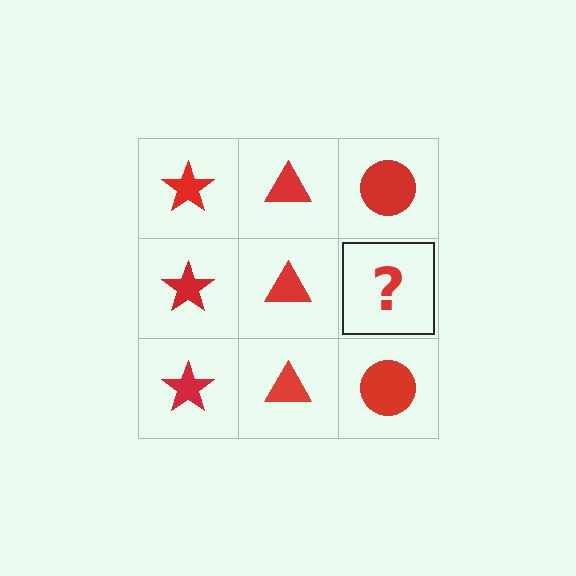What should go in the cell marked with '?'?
The missing cell should contain a red circle.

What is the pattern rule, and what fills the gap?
The rule is that each column has a consistent shape. The gap should be filled with a red circle.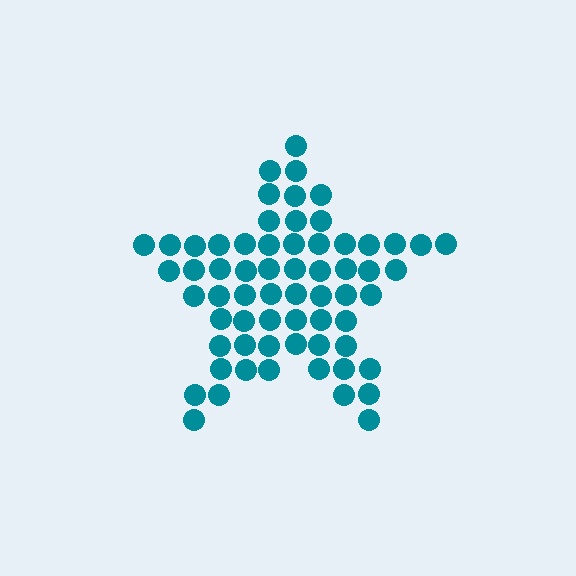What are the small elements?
The small elements are circles.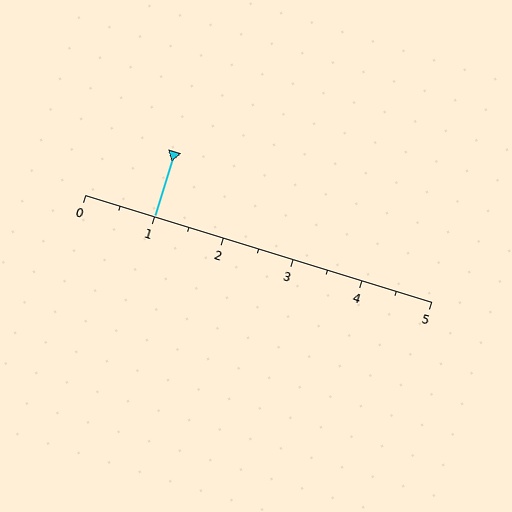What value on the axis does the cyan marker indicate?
The marker indicates approximately 1.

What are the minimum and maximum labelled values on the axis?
The axis runs from 0 to 5.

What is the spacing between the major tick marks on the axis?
The major ticks are spaced 1 apart.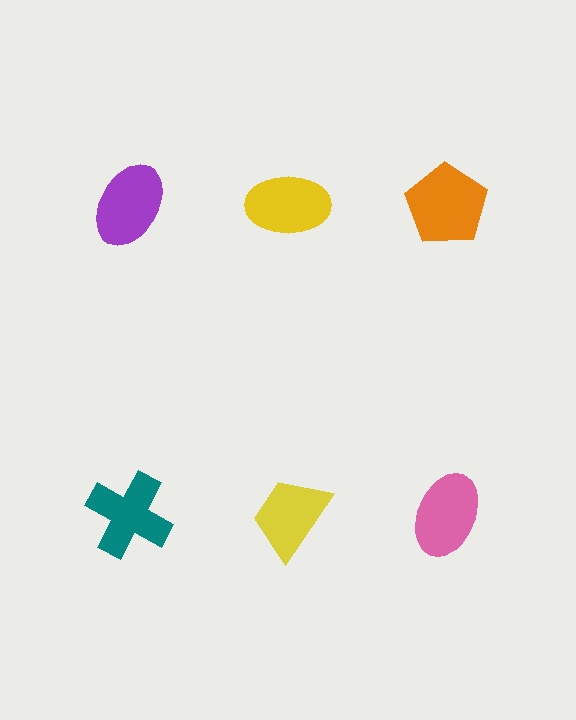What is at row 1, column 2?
A yellow ellipse.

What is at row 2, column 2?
A yellow trapezoid.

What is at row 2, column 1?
A teal cross.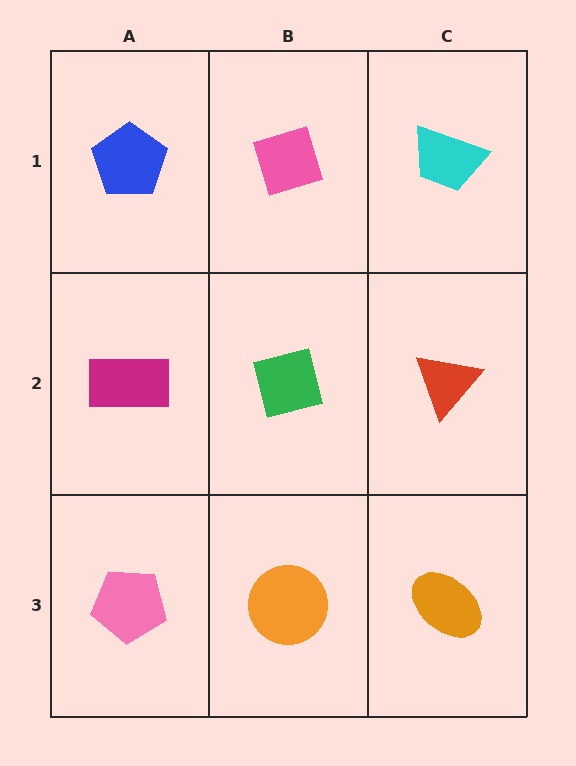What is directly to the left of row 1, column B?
A blue pentagon.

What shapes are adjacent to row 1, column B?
A green square (row 2, column B), a blue pentagon (row 1, column A), a cyan trapezoid (row 1, column C).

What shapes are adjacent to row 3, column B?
A green square (row 2, column B), a pink pentagon (row 3, column A), an orange ellipse (row 3, column C).